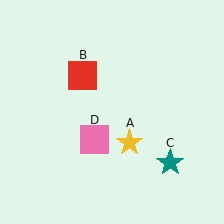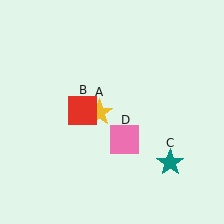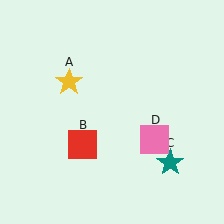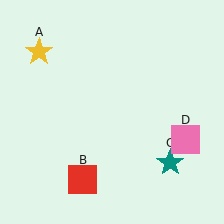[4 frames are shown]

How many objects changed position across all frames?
3 objects changed position: yellow star (object A), red square (object B), pink square (object D).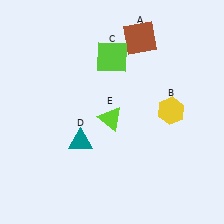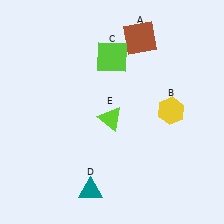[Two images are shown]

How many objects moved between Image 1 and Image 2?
1 object moved between the two images.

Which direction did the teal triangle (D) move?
The teal triangle (D) moved down.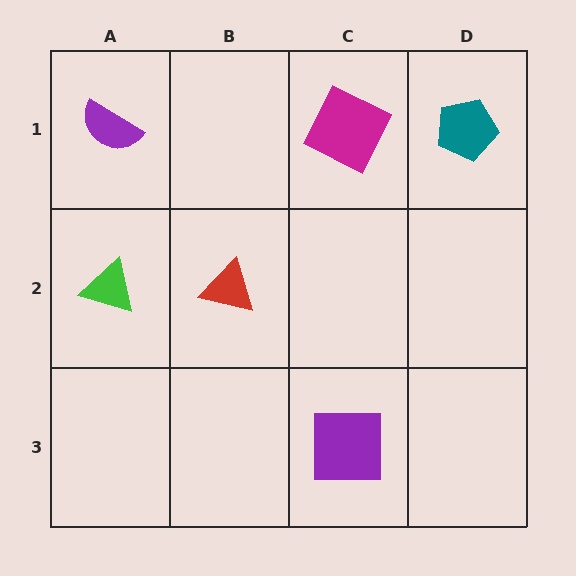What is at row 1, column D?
A teal pentagon.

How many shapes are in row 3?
1 shape.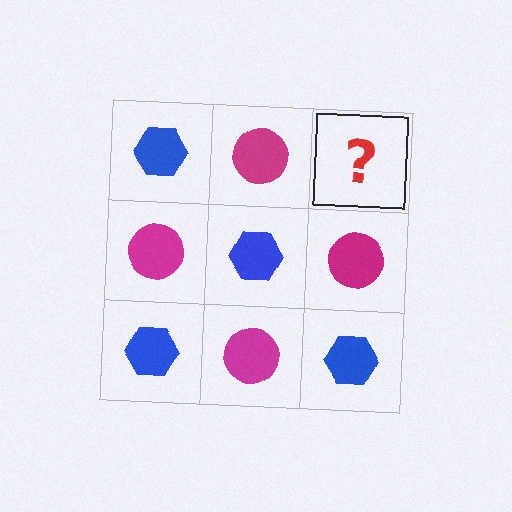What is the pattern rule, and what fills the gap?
The rule is that it alternates blue hexagon and magenta circle in a checkerboard pattern. The gap should be filled with a blue hexagon.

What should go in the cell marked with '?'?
The missing cell should contain a blue hexagon.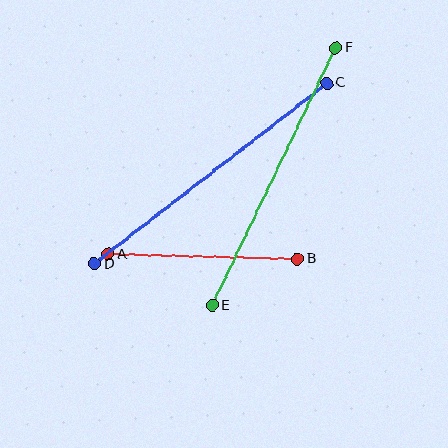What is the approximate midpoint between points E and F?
The midpoint is at approximately (274, 176) pixels.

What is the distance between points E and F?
The distance is approximately 286 pixels.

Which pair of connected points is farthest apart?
Points C and D are farthest apart.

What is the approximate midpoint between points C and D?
The midpoint is at approximately (211, 174) pixels.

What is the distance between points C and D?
The distance is approximately 294 pixels.